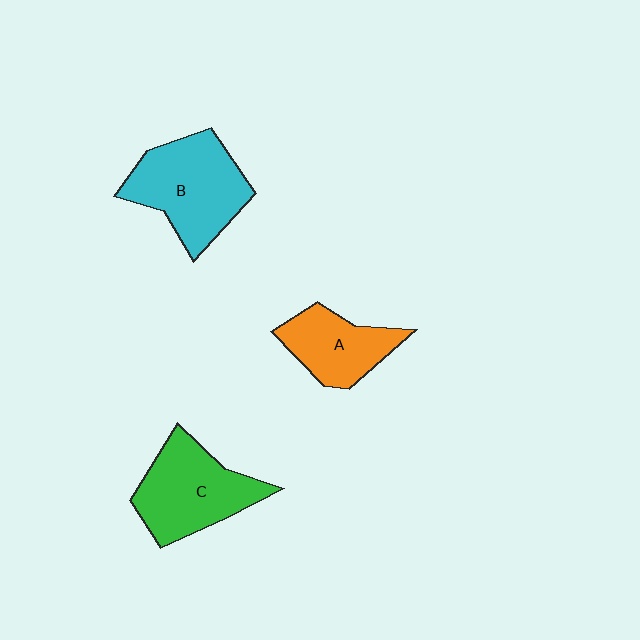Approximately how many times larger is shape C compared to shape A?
Approximately 1.4 times.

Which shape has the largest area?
Shape B (cyan).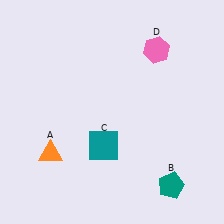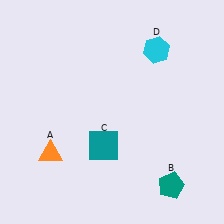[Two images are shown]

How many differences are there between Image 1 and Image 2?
There is 1 difference between the two images.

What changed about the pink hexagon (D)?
In Image 1, D is pink. In Image 2, it changed to cyan.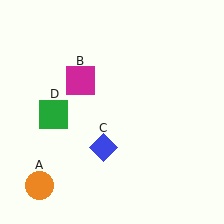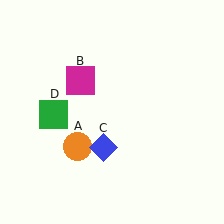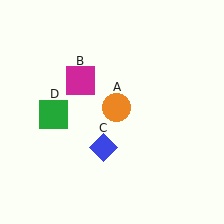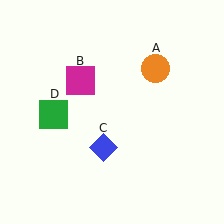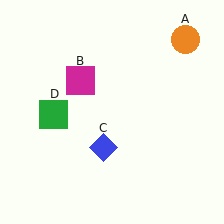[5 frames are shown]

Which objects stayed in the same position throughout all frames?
Magenta square (object B) and blue diamond (object C) and green square (object D) remained stationary.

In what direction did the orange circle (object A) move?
The orange circle (object A) moved up and to the right.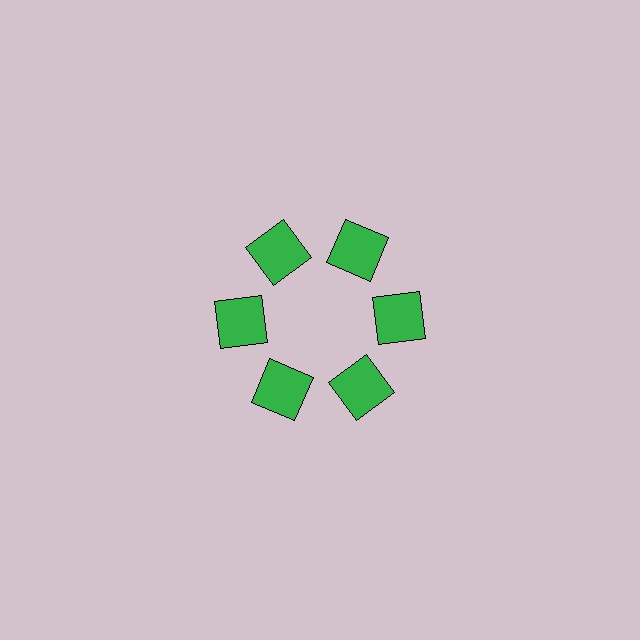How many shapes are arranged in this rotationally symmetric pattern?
There are 6 shapes, arranged in 6 groups of 1.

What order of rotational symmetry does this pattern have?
This pattern has 6-fold rotational symmetry.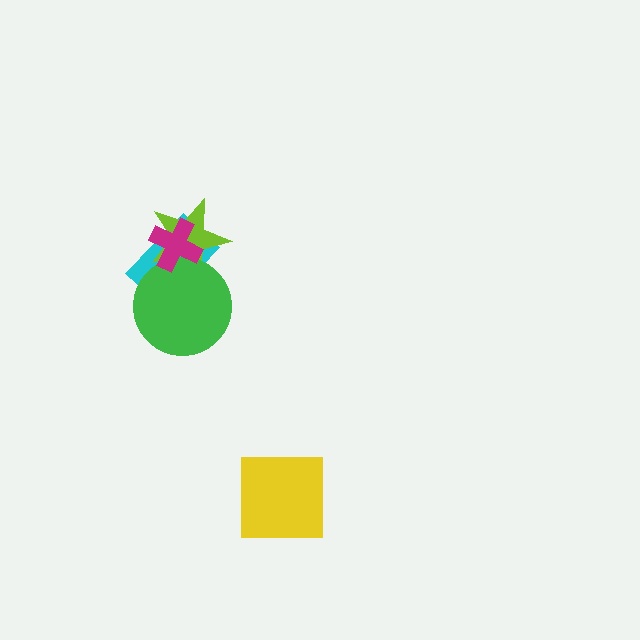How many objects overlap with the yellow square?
0 objects overlap with the yellow square.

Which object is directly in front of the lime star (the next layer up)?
The green circle is directly in front of the lime star.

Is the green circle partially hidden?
Yes, it is partially covered by another shape.